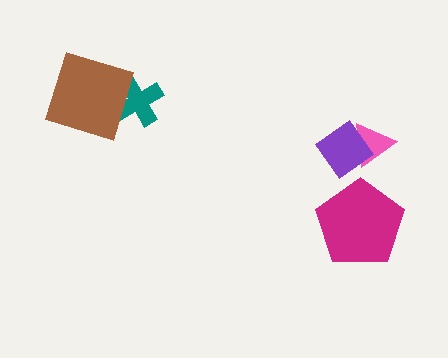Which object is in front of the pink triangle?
The purple diamond is in front of the pink triangle.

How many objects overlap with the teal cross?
1 object overlaps with the teal cross.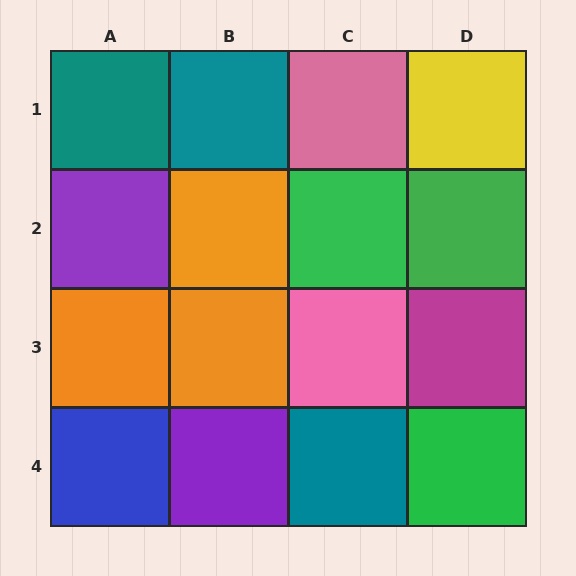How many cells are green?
3 cells are green.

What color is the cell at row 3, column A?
Orange.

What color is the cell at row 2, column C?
Green.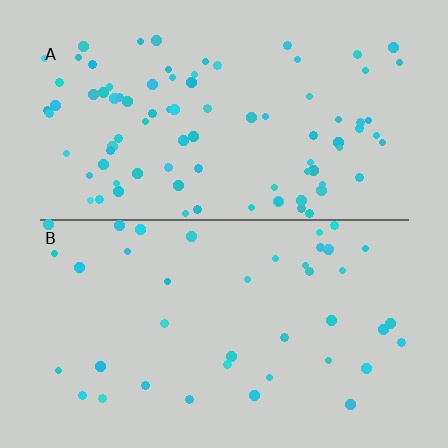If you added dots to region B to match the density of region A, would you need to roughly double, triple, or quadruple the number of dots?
Approximately double.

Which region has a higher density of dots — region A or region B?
A (the top).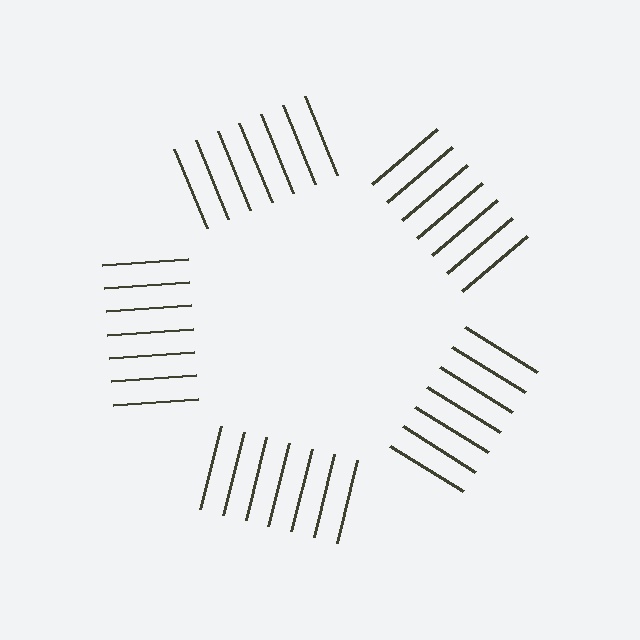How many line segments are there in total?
35 — 7 along each of the 5 edges.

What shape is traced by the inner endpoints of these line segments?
An illusory pentagon — the line segments terminate on its edges but no continuous stroke is drawn.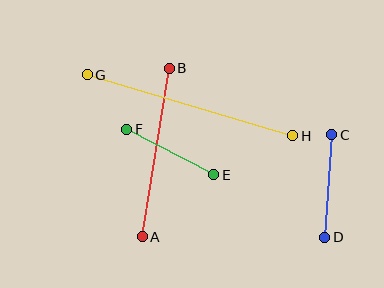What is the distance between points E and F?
The distance is approximately 98 pixels.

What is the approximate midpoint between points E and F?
The midpoint is at approximately (170, 152) pixels.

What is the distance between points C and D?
The distance is approximately 103 pixels.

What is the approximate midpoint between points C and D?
The midpoint is at approximately (328, 186) pixels.